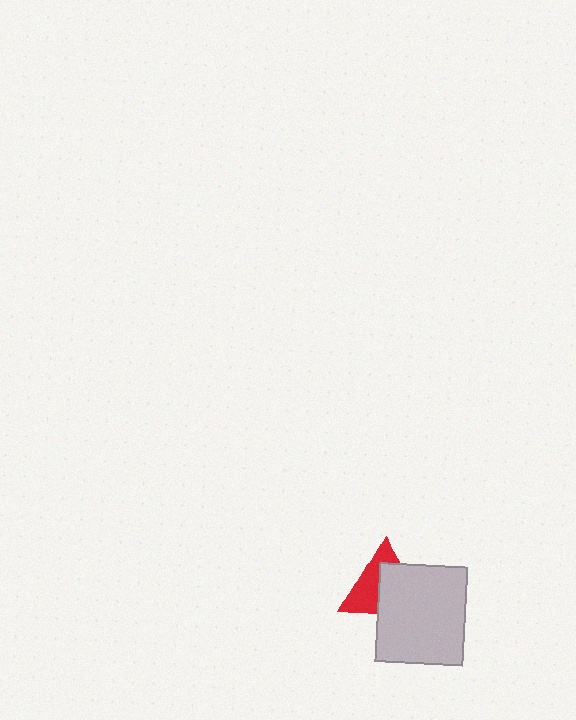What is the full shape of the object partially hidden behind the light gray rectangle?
The partially hidden object is a red triangle.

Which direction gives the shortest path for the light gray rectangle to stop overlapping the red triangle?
Moving toward the lower-right gives the shortest separation.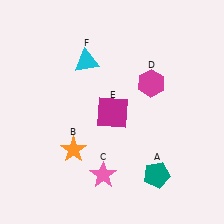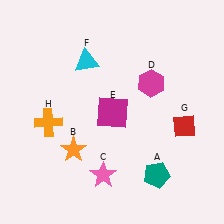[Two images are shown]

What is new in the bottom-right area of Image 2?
A red diamond (G) was added in the bottom-right area of Image 2.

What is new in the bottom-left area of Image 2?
An orange cross (H) was added in the bottom-left area of Image 2.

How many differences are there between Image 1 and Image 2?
There are 2 differences between the two images.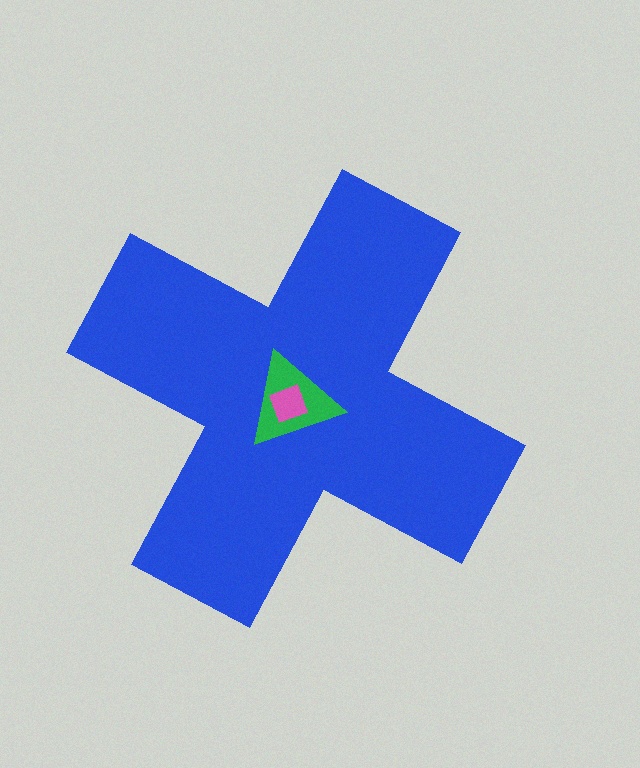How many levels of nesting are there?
3.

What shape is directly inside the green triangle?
The pink square.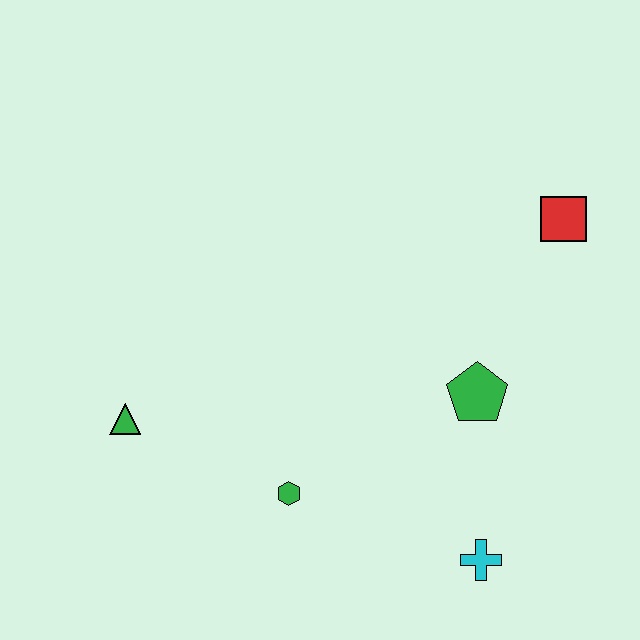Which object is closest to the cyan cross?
The green pentagon is closest to the cyan cross.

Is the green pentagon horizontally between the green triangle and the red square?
Yes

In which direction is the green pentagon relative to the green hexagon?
The green pentagon is to the right of the green hexagon.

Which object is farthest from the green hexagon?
The red square is farthest from the green hexagon.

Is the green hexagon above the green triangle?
No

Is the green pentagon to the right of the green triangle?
Yes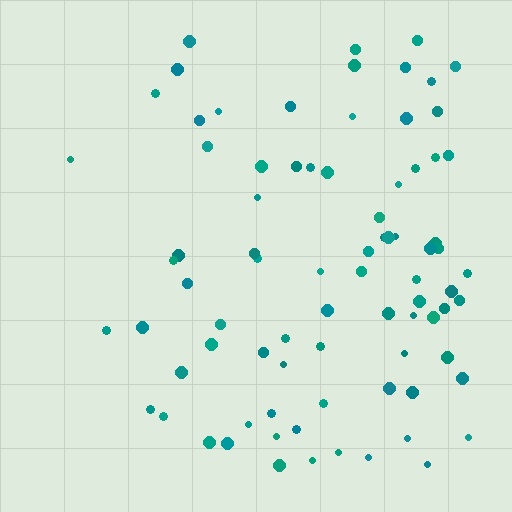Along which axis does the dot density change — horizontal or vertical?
Horizontal.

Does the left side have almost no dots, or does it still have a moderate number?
Still a moderate number, just noticeably fewer than the right.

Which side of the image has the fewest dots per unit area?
The left.